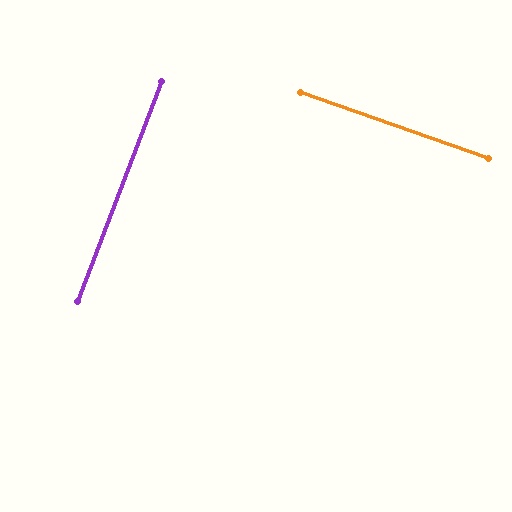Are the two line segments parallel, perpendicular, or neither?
Perpendicular — they meet at approximately 88°.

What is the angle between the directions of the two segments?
Approximately 88 degrees.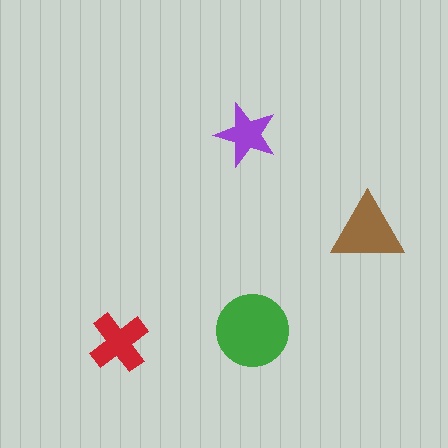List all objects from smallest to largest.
The purple star, the red cross, the brown triangle, the green circle.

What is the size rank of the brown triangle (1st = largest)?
2nd.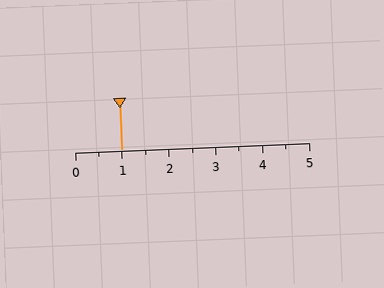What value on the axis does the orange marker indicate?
The marker indicates approximately 1.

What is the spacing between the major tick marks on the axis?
The major ticks are spaced 1 apart.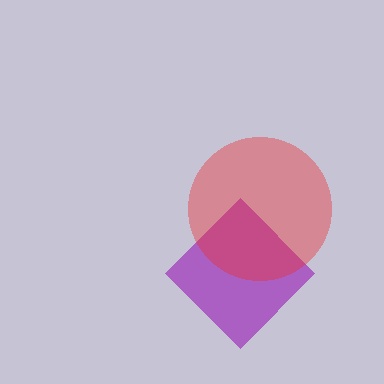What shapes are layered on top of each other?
The layered shapes are: a purple diamond, a red circle.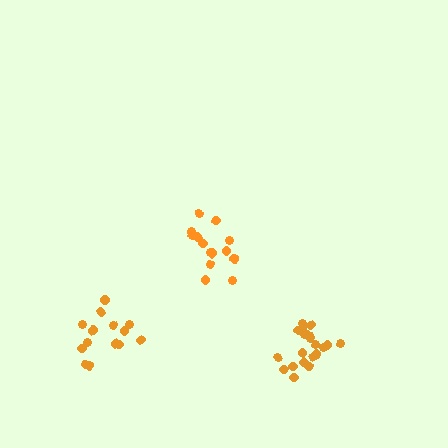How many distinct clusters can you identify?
There are 3 distinct clusters.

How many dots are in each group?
Group 1: 20 dots, Group 2: 14 dots, Group 3: 14 dots (48 total).